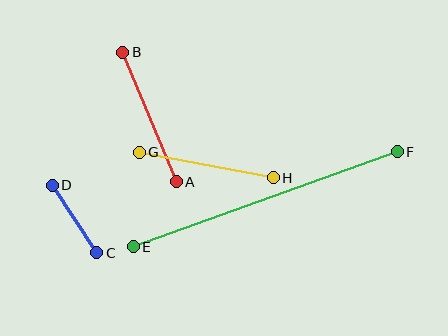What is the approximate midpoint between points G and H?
The midpoint is at approximately (206, 165) pixels.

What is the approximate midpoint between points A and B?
The midpoint is at approximately (150, 117) pixels.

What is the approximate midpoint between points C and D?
The midpoint is at approximately (75, 219) pixels.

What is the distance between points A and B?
The distance is approximately 141 pixels.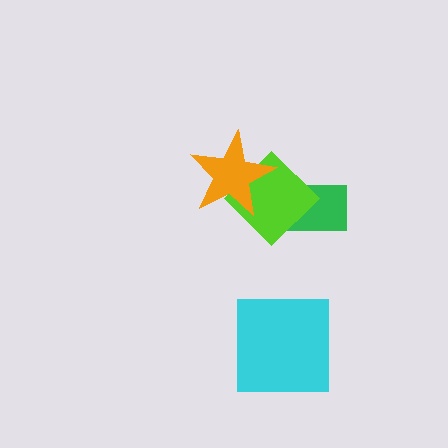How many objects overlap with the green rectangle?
1 object overlaps with the green rectangle.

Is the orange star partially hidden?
No, no other shape covers it.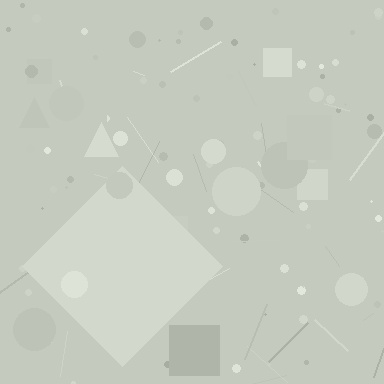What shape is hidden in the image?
A diamond is hidden in the image.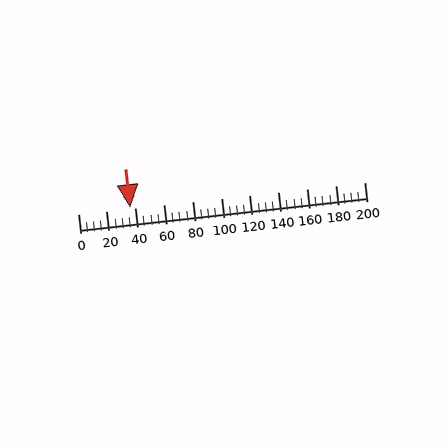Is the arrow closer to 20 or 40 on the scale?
The arrow is closer to 40.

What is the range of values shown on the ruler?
The ruler shows values from 0 to 200.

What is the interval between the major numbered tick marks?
The major tick marks are spaced 20 units apart.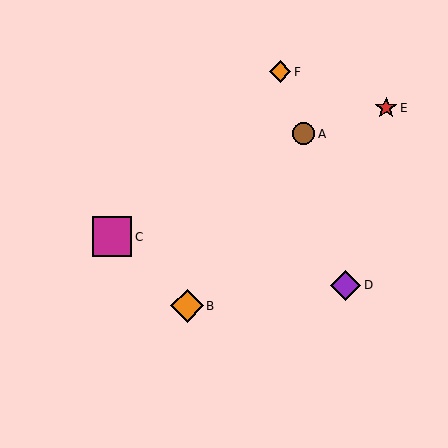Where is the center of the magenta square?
The center of the magenta square is at (112, 237).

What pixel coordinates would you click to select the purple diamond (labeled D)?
Click at (346, 285) to select the purple diamond D.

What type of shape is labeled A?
Shape A is a brown circle.